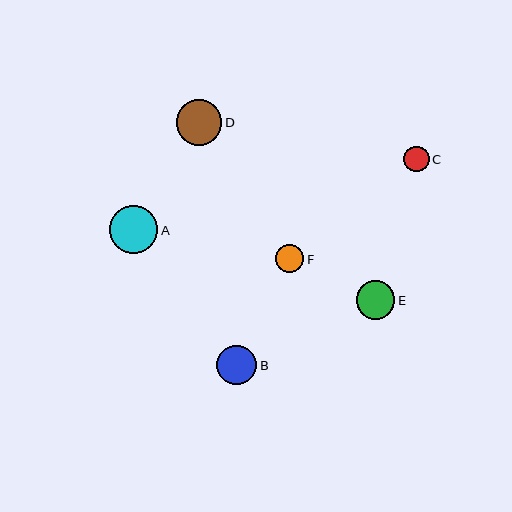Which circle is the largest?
Circle A is the largest with a size of approximately 48 pixels.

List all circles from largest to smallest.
From largest to smallest: A, D, B, E, F, C.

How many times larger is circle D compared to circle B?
Circle D is approximately 1.1 times the size of circle B.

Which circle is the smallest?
Circle C is the smallest with a size of approximately 26 pixels.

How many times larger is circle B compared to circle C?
Circle B is approximately 1.6 times the size of circle C.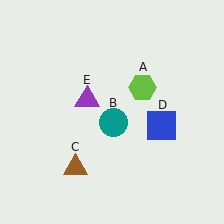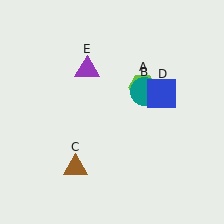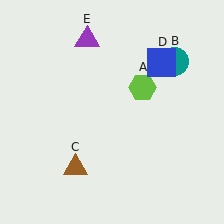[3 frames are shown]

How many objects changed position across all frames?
3 objects changed position: teal circle (object B), blue square (object D), purple triangle (object E).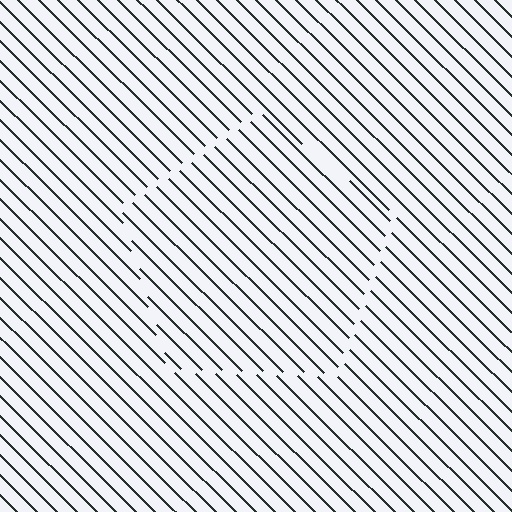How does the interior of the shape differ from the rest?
The interior of the shape contains the same grating, shifted by half a period — the contour is defined by the phase discontinuity where line-ends from the inner and outer gratings abut.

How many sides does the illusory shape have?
5 sides — the line-ends trace a pentagon.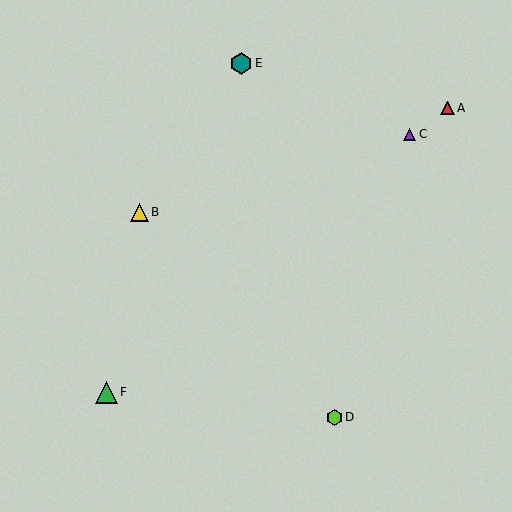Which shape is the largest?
The green triangle (labeled F) is the largest.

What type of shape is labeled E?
Shape E is a teal hexagon.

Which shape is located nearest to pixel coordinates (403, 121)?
The purple triangle (labeled C) at (410, 134) is nearest to that location.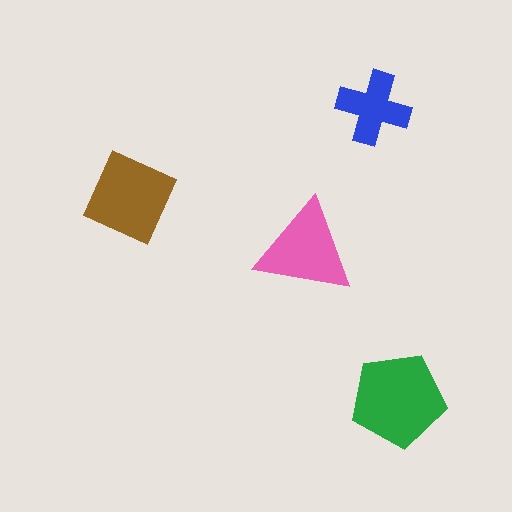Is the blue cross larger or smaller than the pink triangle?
Smaller.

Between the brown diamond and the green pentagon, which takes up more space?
The green pentagon.